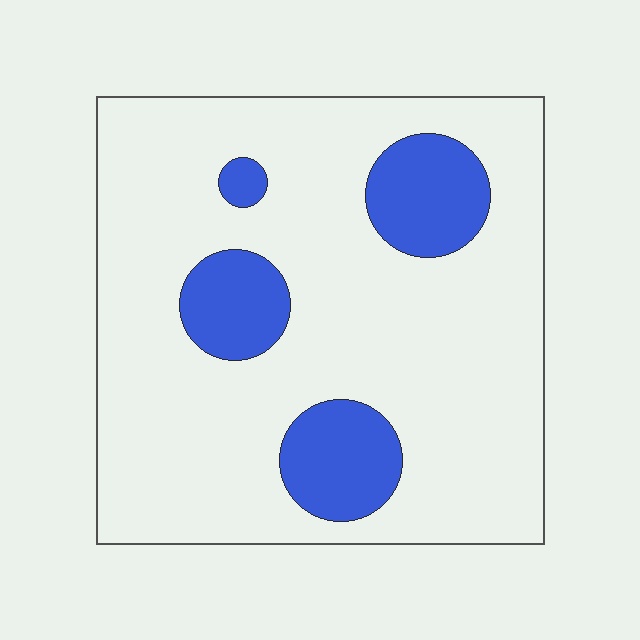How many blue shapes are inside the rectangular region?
4.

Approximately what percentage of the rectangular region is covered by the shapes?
Approximately 20%.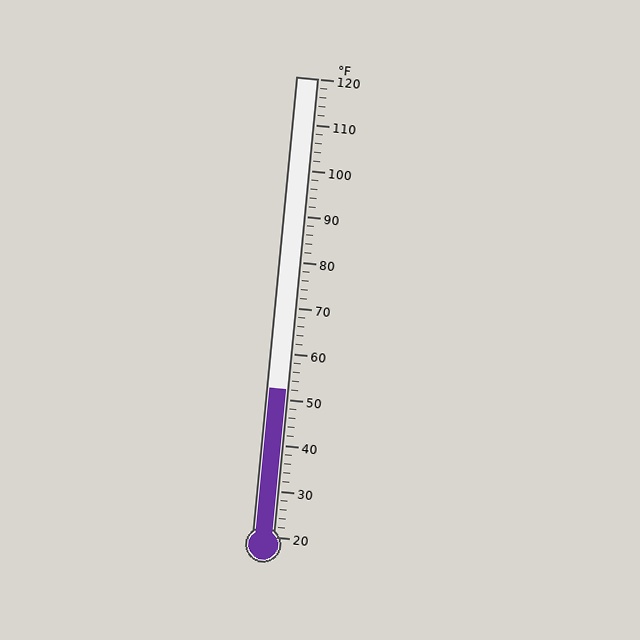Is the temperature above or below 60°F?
The temperature is below 60°F.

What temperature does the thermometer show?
The thermometer shows approximately 52°F.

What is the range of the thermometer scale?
The thermometer scale ranges from 20°F to 120°F.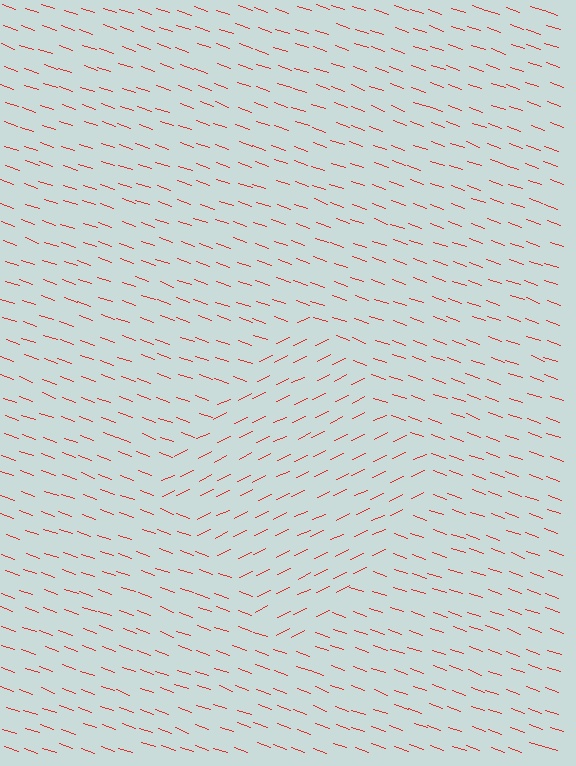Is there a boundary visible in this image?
Yes, there is a texture boundary formed by a change in line orientation.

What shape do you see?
I see a diamond.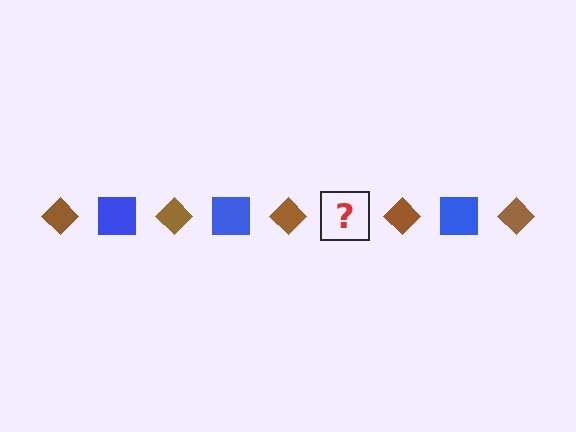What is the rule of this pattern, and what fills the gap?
The rule is that the pattern alternates between brown diamond and blue square. The gap should be filled with a blue square.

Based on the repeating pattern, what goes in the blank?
The blank should be a blue square.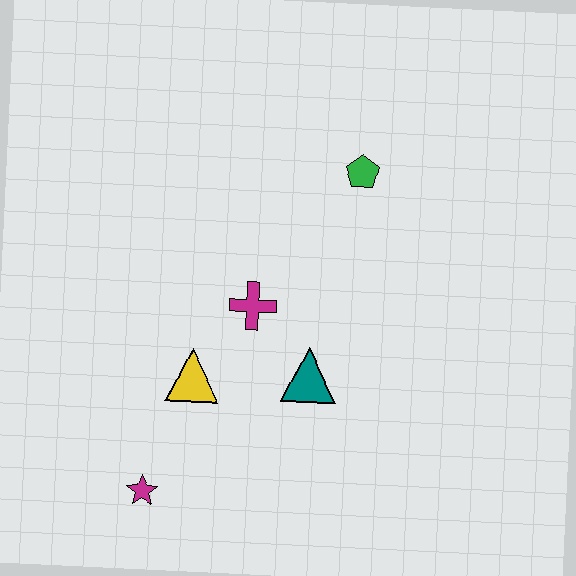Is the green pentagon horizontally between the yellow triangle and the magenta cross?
No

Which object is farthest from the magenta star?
The green pentagon is farthest from the magenta star.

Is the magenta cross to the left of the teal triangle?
Yes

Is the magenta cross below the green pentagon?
Yes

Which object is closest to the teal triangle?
The magenta cross is closest to the teal triangle.